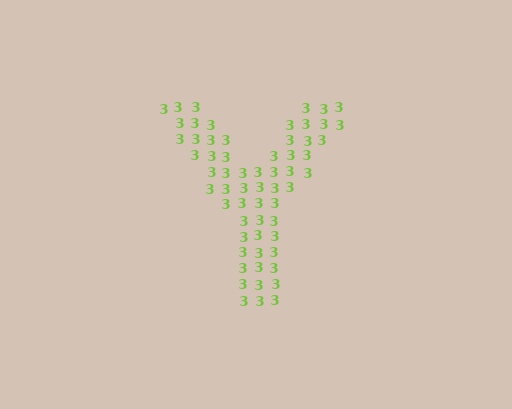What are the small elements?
The small elements are digit 3's.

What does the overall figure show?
The overall figure shows the letter Y.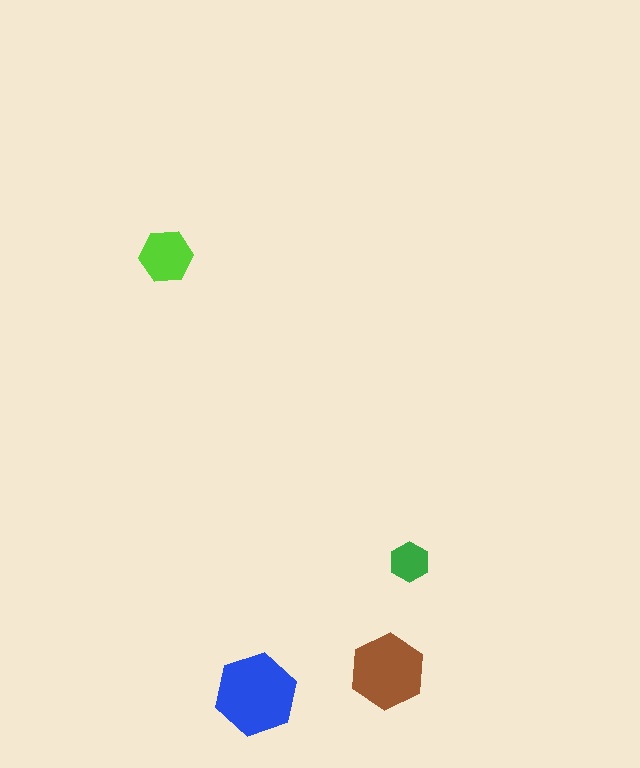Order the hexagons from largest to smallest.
the blue one, the brown one, the lime one, the green one.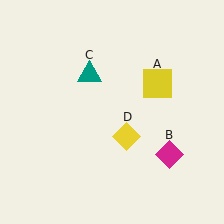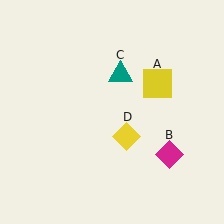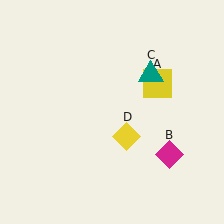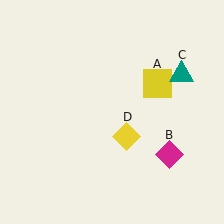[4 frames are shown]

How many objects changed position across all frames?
1 object changed position: teal triangle (object C).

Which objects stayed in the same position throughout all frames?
Yellow square (object A) and magenta diamond (object B) and yellow diamond (object D) remained stationary.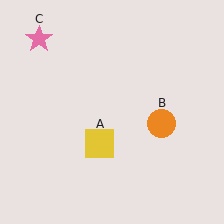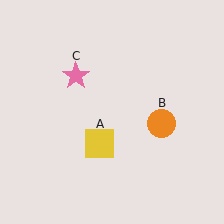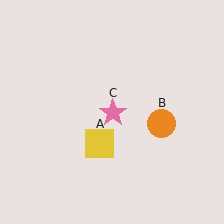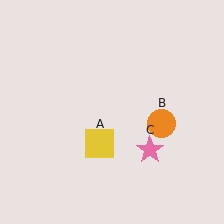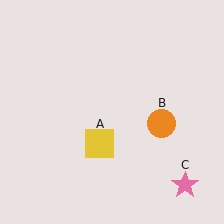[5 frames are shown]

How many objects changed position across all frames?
1 object changed position: pink star (object C).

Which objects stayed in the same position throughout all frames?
Yellow square (object A) and orange circle (object B) remained stationary.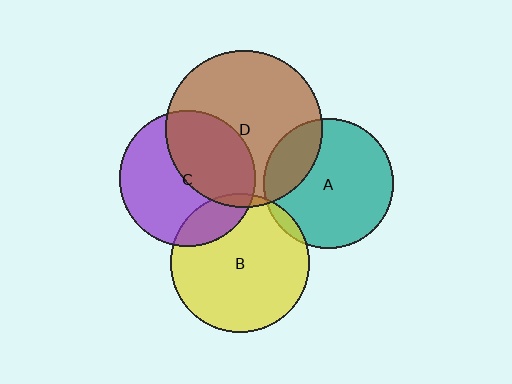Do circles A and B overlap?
Yes.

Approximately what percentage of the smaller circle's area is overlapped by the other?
Approximately 5%.